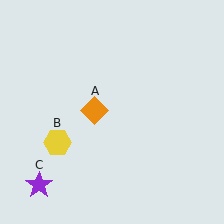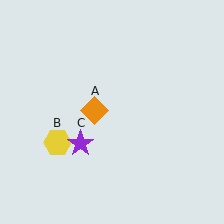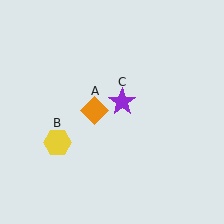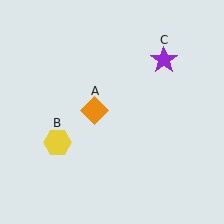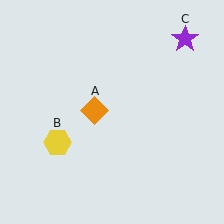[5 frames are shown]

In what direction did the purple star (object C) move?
The purple star (object C) moved up and to the right.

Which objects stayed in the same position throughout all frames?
Orange diamond (object A) and yellow hexagon (object B) remained stationary.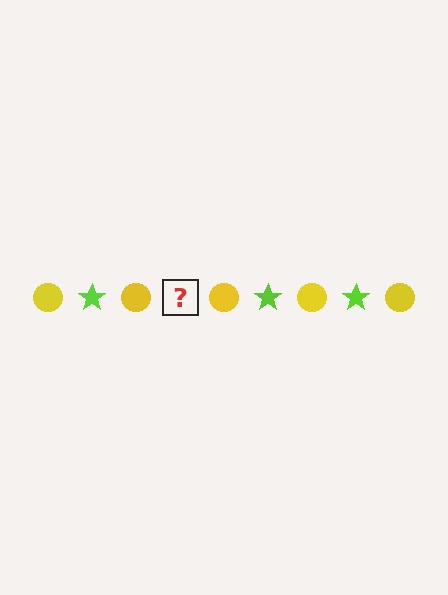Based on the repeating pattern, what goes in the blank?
The blank should be a lime star.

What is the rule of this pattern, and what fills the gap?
The rule is that the pattern alternates between yellow circle and lime star. The gap should be filled with a lime star.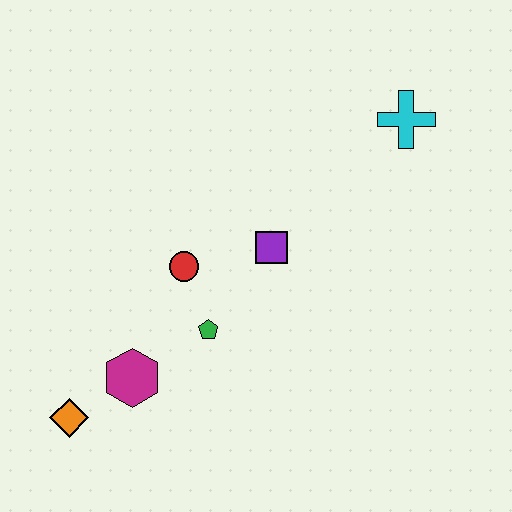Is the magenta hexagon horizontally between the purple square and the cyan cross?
No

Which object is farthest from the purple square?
The orange diamond is farthest from the purple square.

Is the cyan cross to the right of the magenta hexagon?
Yes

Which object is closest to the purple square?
The red circle is closest to the purple square.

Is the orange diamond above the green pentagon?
No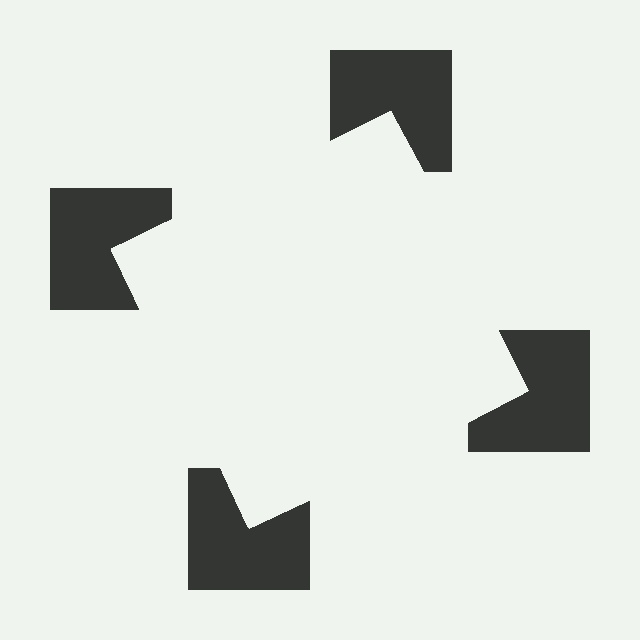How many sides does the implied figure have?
4 sides.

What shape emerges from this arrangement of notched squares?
An illusory square — its edges are inferred from the aligned wedge cuts in the notched squares, not physically drawn.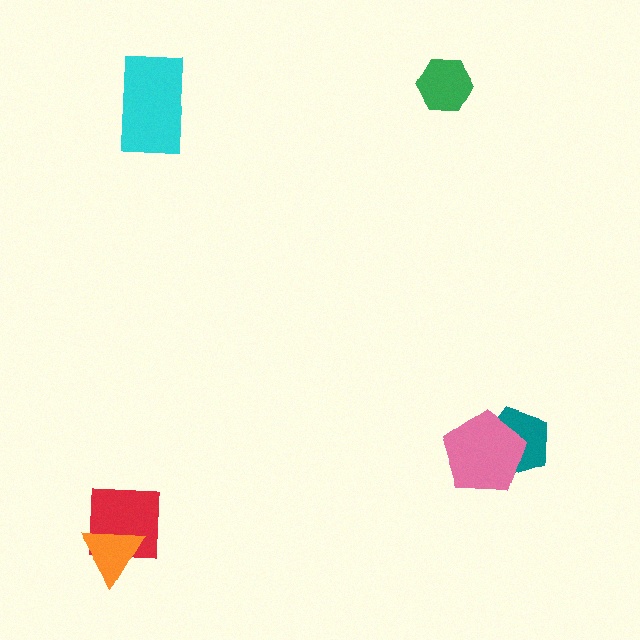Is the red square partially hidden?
Yes, it is partially covered by another shape.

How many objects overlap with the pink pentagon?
1 object overlaps with the pink pentagon.